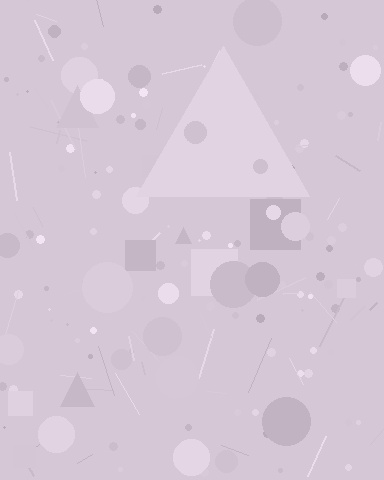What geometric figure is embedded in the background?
A triangle is embedded in the background.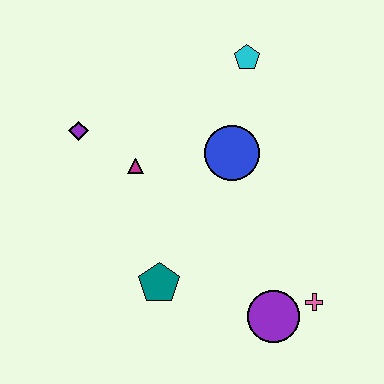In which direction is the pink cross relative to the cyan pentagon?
The pink cross is below the cyan pentagon.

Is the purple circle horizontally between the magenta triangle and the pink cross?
Yes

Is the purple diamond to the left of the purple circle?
Yes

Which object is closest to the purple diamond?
The magenta triangle is closest to the purple diamond.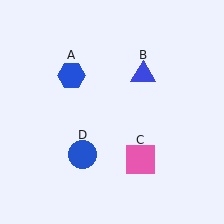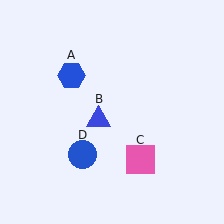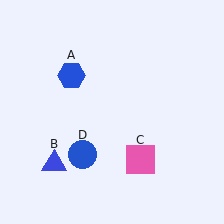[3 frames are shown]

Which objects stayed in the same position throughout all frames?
Blue hexagon (object A) and pink square (object C) and blue circle (object D) remained stationary.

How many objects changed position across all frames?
1 object changed position: blue triangle (object B).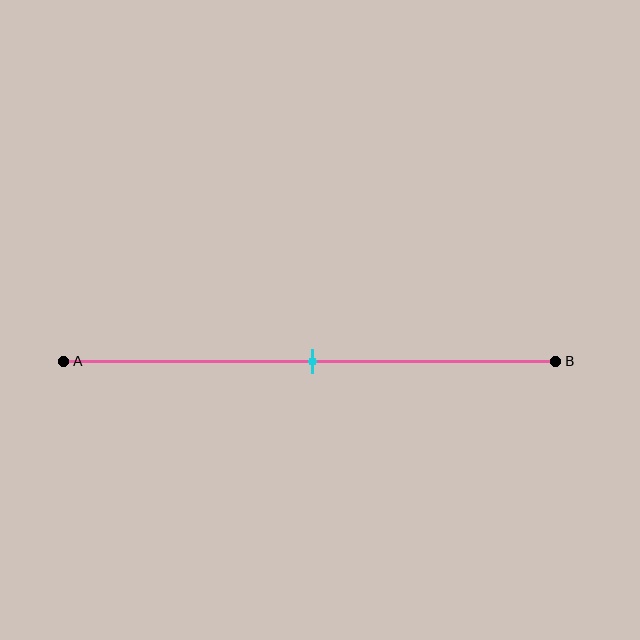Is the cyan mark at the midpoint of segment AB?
Yes, the mark is approximately at the midpoint.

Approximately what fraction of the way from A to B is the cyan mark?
The cyan mark is approximately 50% of the way from A to B.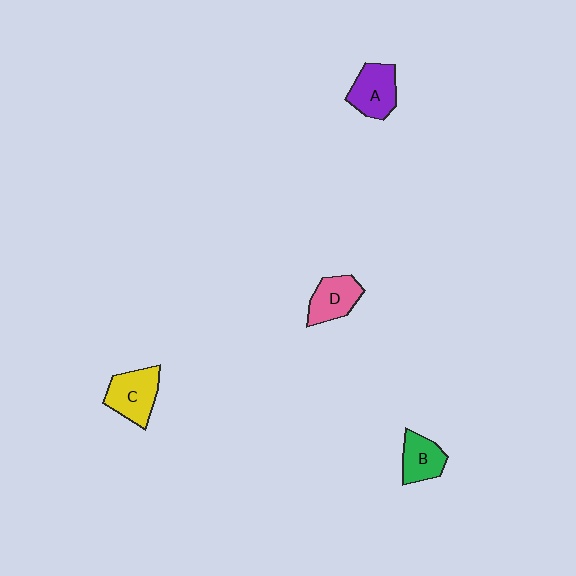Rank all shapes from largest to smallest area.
From largest to smallest: C (yellow), A (purple), D (pink), B (green).